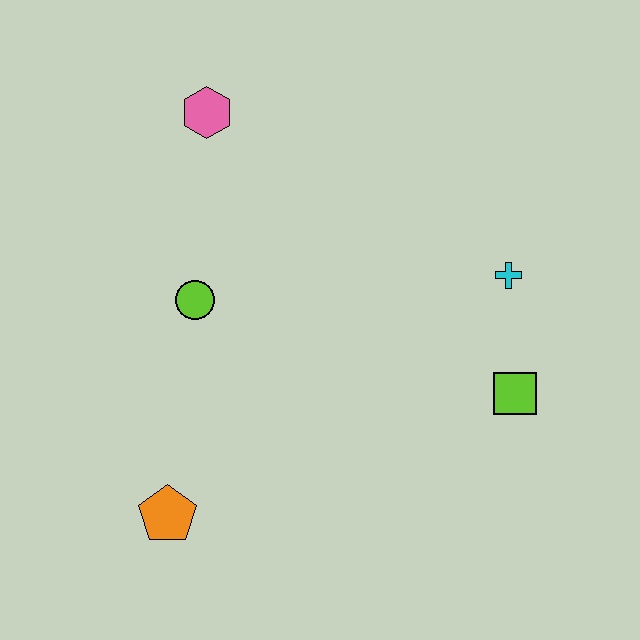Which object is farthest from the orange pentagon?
The cyan cross is farthest from the orange pentagon.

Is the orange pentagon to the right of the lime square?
No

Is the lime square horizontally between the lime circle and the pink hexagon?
No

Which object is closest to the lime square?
The cyan cross is closest to the lime square.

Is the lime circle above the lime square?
Yes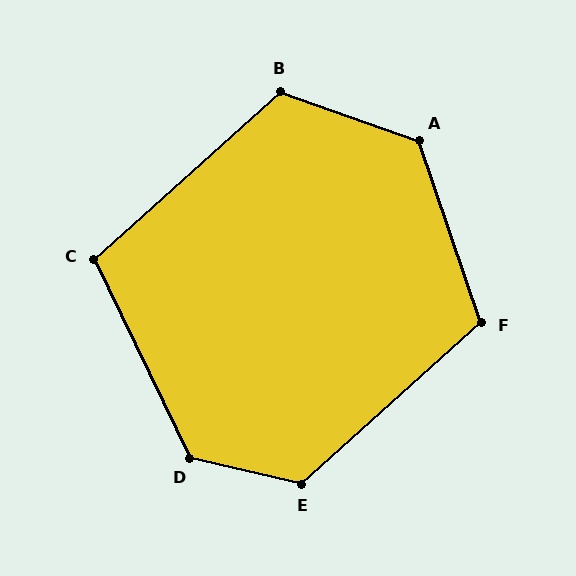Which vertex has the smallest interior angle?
C, at approximately 106 degrees.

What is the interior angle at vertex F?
Approximately 113 degrees (obtuse).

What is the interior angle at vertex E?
Approximately 125 degrees (obtuse).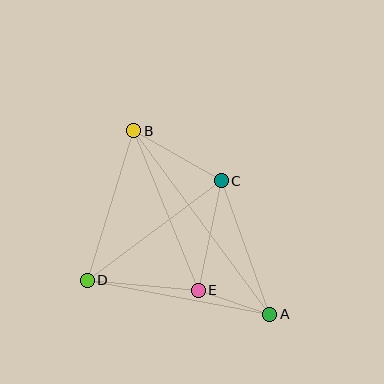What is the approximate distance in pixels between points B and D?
The distance between B and D is approximately 156 pixels.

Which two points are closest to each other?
Points A and E are closest to each other.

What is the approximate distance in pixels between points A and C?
The distance between A and C is approximately 142 pixels.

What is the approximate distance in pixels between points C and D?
The distance between C and D is approximately 167 pixels.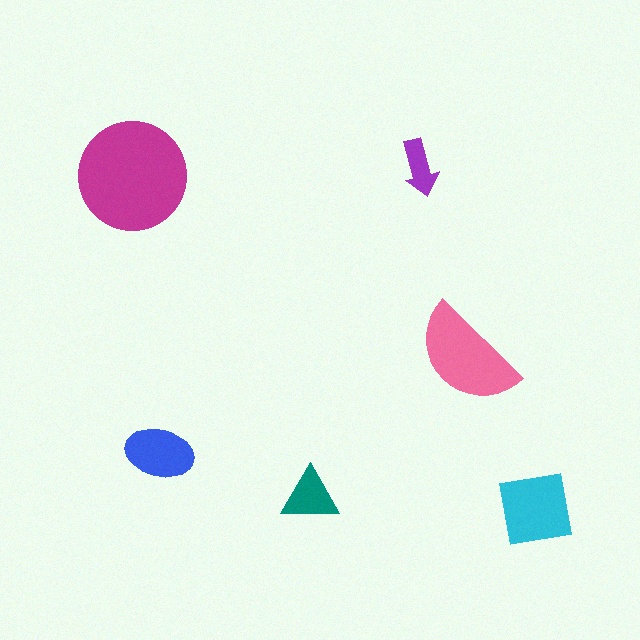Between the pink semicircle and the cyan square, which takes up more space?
The pink semicircle.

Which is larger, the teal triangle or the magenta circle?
The magenta circle.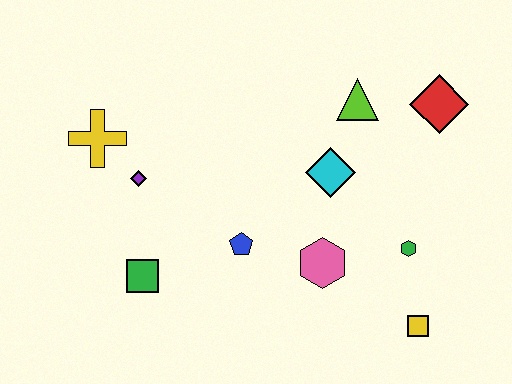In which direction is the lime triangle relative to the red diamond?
The lime triangle is to the left of the red diamond.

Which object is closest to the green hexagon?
The yellow square is closest to the green hexagon.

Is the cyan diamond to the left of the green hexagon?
Yes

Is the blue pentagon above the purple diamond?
No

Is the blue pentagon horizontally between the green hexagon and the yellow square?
No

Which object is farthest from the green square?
The red diamond is farthest from the green square.